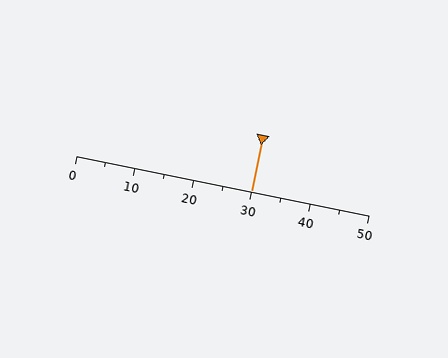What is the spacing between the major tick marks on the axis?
The major ticks are spaced 10 apart.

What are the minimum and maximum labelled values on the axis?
The axis runs from 0 to 50.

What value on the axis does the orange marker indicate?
The marker indicates approximately 30.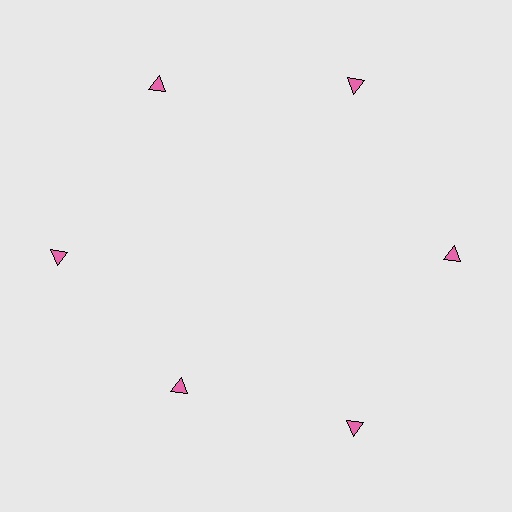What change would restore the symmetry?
The symmetry would be restored by moving it outward, back onto the ring so that all 6 triangles sit at equal angles and equal distance from the center.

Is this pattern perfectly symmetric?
No. The 6 pink triangles are arranged in a ring, but one element near the 7 o'clock position is pulled inward toward the center, breaking the 6-fold rotational symmetry.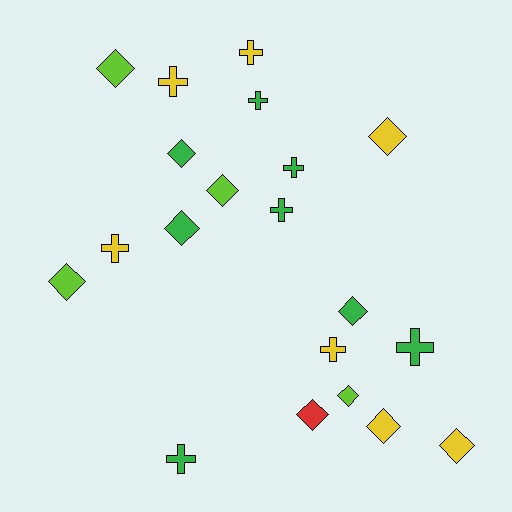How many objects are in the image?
There are 20 objects.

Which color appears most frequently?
Green, with 8 objects.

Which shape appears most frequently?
Diamond, with 11 objects.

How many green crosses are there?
There are 5 green crosses.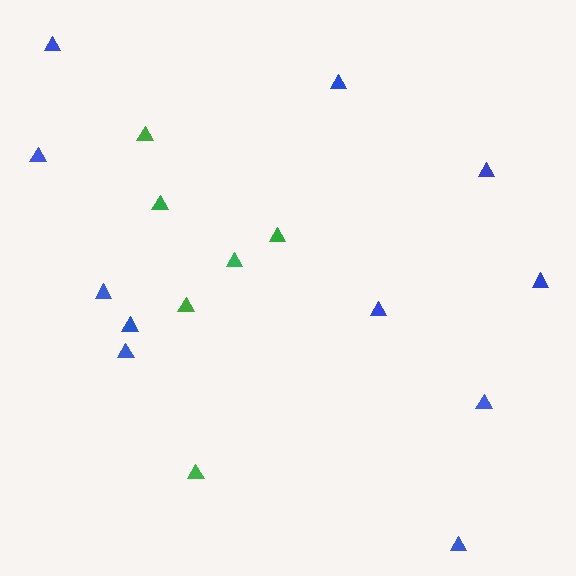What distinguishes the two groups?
There are 2 groups: one group of green triangles (6) and one group of blue triangles (11).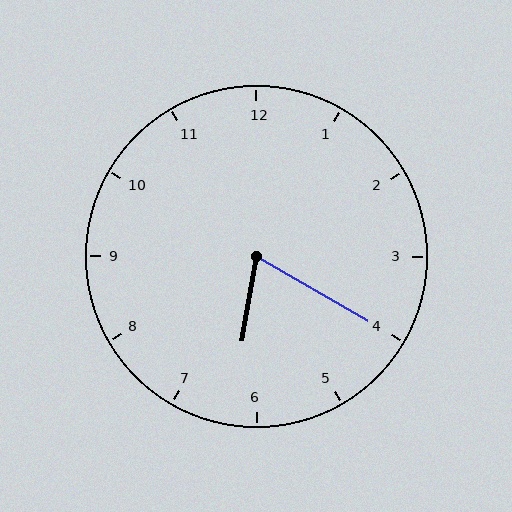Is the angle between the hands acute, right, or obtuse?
It is acute.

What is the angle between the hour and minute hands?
Approximately 70 degrees.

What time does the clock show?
6:20.